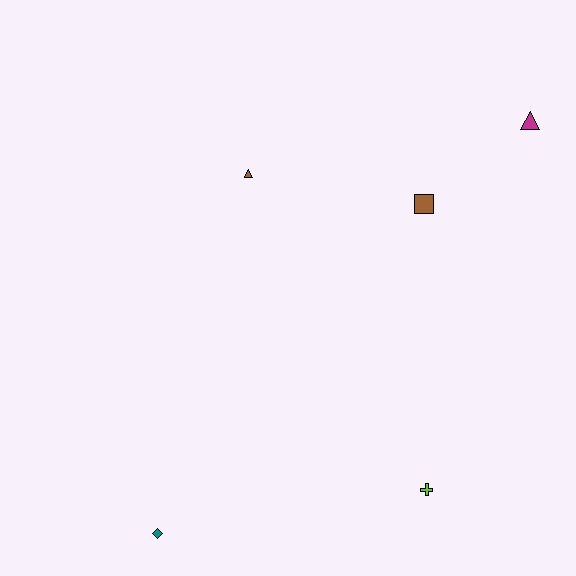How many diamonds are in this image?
There is 1 diamond.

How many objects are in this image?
There are 5 objects.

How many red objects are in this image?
There are no red objects.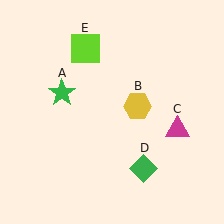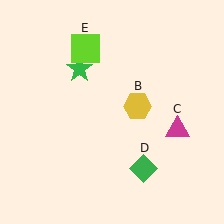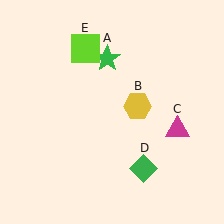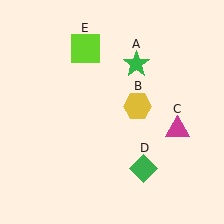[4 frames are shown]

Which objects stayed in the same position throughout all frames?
Yellow hexagon (object B) and magenta triangle (object C) and green diamond (object D) and lime square (object E) remained stationary.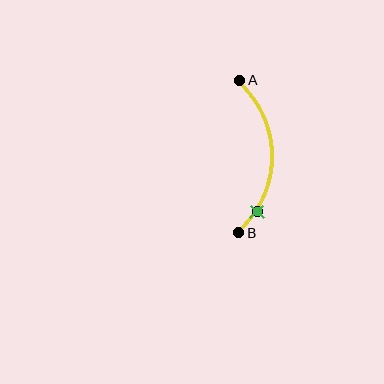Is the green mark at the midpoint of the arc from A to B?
No. The green mark lies on the arc but is closer to endpoint B. The arc midpoint would be at the point on the curve equidistant along the arc from both A and B.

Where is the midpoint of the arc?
The arc midpoint is the point on the curve farthest from the straight line joining A and B. It sits to the right of that line.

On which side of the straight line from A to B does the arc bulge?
The arc bulges to the right of the straight line connecting A and B.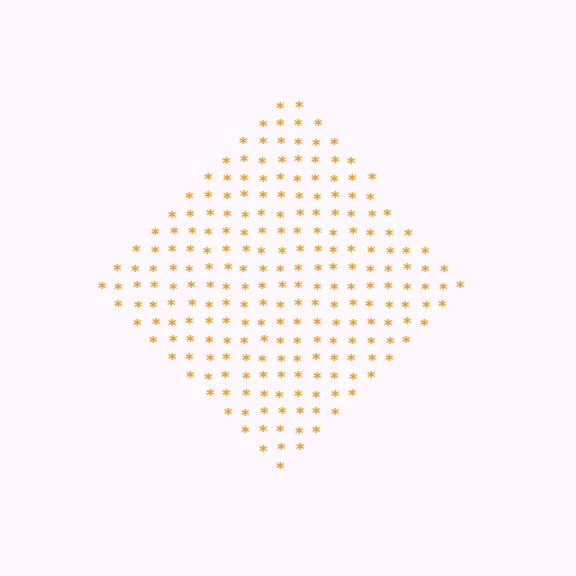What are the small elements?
The small elements are asterisks.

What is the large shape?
The large shape is a diamond.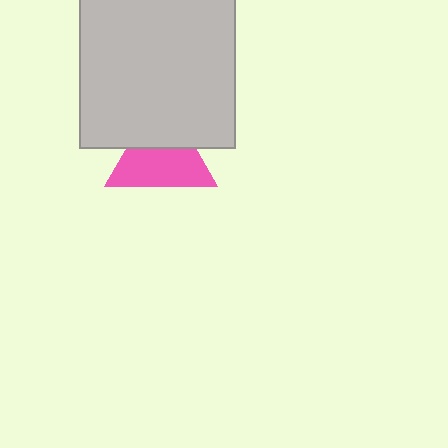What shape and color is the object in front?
The object in front is a light gray square.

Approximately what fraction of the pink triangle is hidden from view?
Roughly 38% of the pink triangle is hidden behind the light gray square.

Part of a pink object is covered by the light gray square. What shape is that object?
It is a triangle.